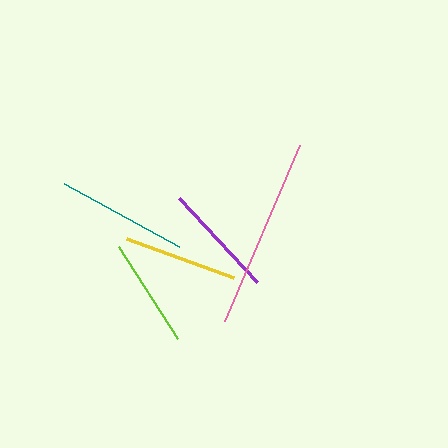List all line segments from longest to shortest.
From longest to shortest: pink, teal, purple, yellow, lime.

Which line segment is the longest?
The pink line is the longest at approximately 191 pixels.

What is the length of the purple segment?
The purple segment is approximately 115 pixels long.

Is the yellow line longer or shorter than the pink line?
The pink line is longer than the yellow line.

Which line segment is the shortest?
The lime line is the shortest at approximately 110 pixels.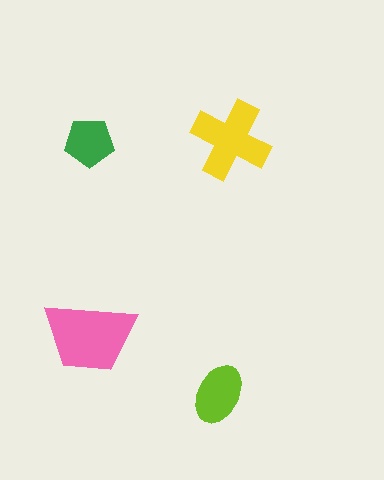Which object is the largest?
The pink trapezoid.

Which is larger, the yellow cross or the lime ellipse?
The yellow cross.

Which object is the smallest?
The green pentagon.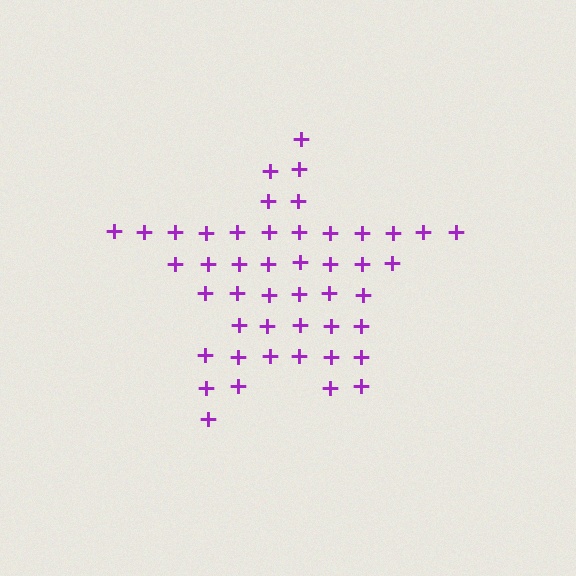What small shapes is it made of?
It is made of small plus signs.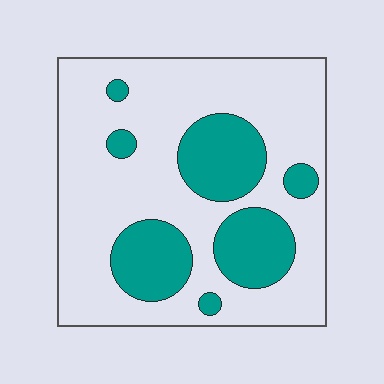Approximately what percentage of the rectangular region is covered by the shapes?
Approximately 25%.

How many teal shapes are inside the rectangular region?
7.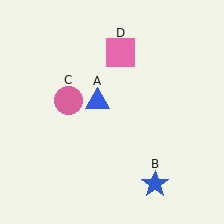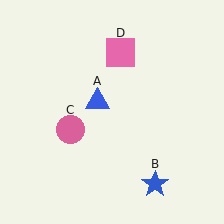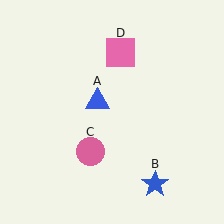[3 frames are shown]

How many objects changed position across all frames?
1 object changed position: pink circle (object C).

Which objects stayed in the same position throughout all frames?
Blue triangle (object A) and blue star (object B) and pink square (object D) remained stationary.